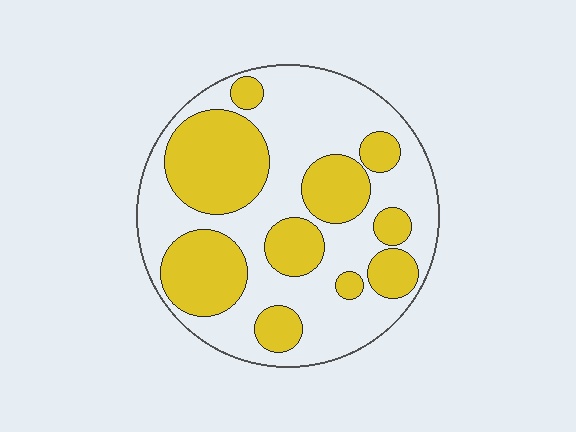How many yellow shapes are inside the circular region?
10.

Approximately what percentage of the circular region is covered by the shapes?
Approximately 40%.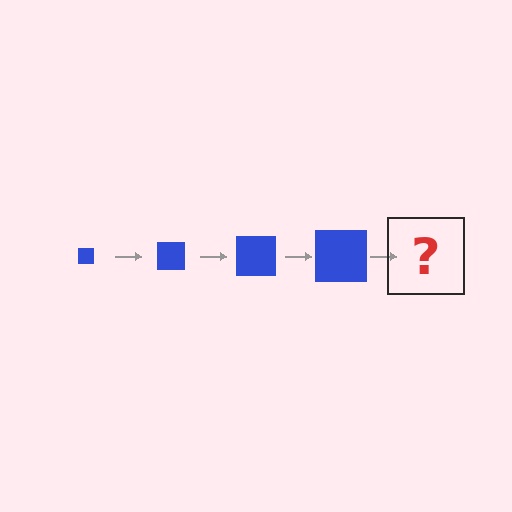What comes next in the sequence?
The next element should be a blue square, larger than the previous one.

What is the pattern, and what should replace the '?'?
The pattern is that the square gets progressively larger each step. The '?' should be a blue square, larger than the previous one.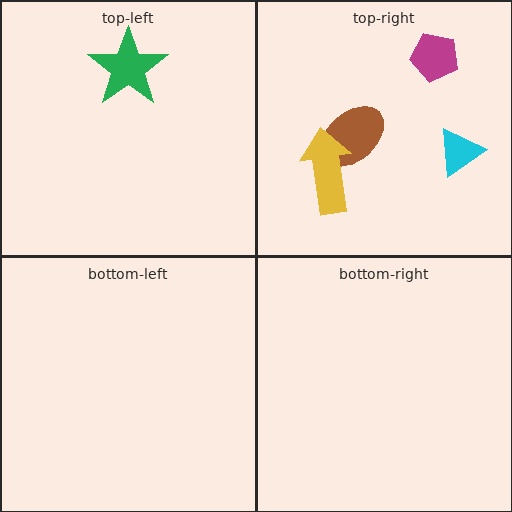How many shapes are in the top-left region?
1.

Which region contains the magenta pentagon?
The top-right region.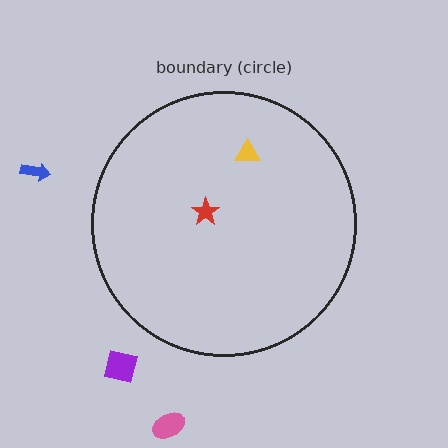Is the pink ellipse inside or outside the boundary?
Outside.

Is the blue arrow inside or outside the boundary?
Outside.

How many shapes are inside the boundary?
2 inside, 3 outside.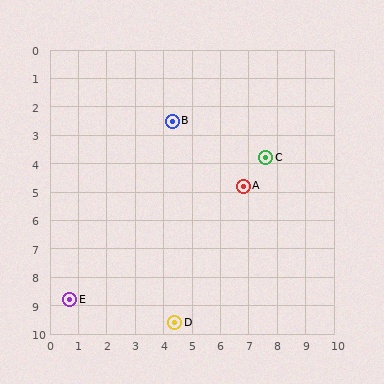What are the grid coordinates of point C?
Point C is at approximately (7.6, 3.8).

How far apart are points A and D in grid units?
Points A and D are about 5.4 grid units apart.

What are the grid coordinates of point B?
Point B is at approximately (4.3, 2.5).